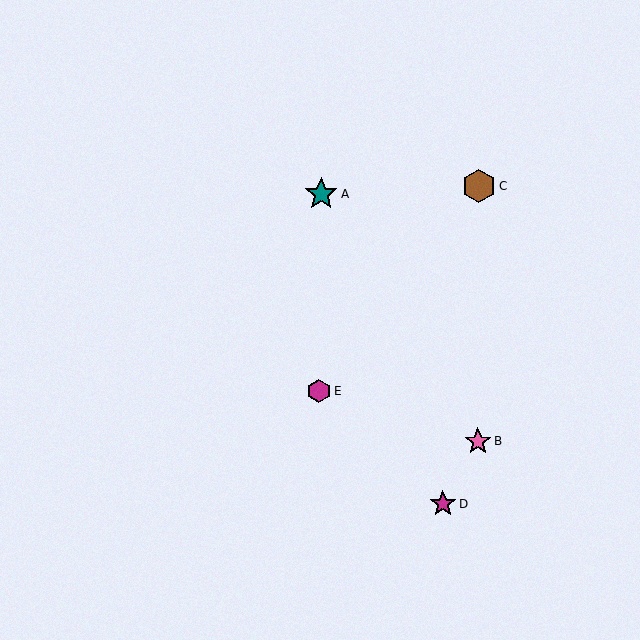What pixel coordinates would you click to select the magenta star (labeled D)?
Click at (443, 504) to select the magenta star D.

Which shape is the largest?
The brown hexagon (labeled C) is the largest.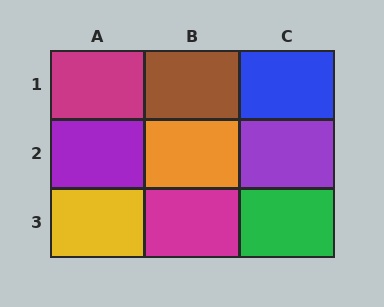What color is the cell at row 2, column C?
Purple.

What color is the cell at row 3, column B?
Magenta.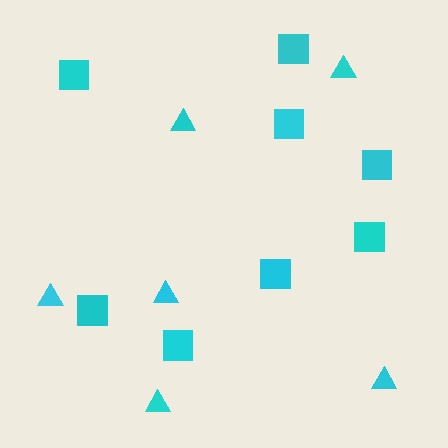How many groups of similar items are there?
There are 2 groups: one group of squares (8) and one group of triangles (6).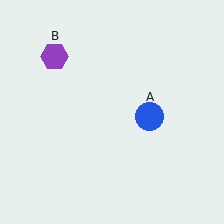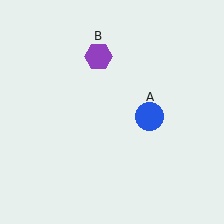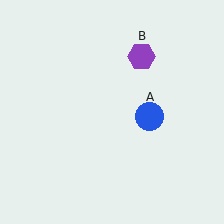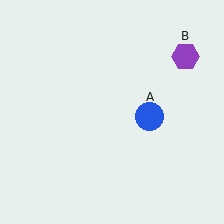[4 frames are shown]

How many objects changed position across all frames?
1 object changed position: purple hexagon (object B).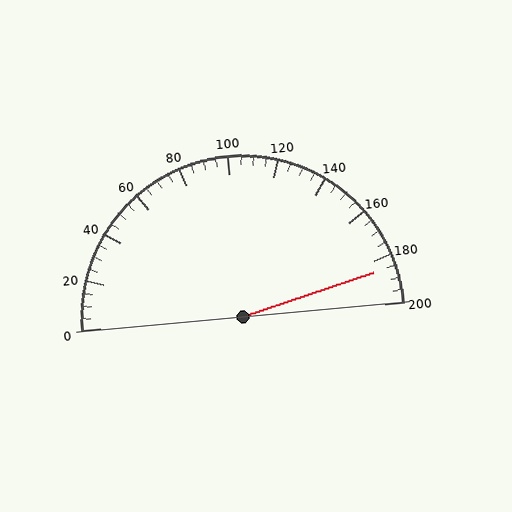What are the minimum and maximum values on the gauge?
The gauge ranges from 0 to 200.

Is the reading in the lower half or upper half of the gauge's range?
The reading is in the upper half of the range (0 to 200).